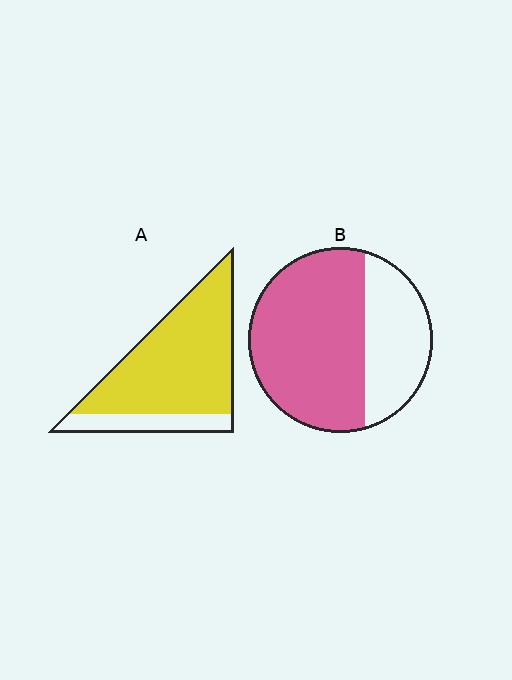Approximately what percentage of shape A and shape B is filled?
A is approximately 80% and B is approximately 65%.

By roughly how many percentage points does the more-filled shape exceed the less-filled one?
By roughly 15 percentage points (A over B).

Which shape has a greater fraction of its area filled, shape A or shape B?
Shape A.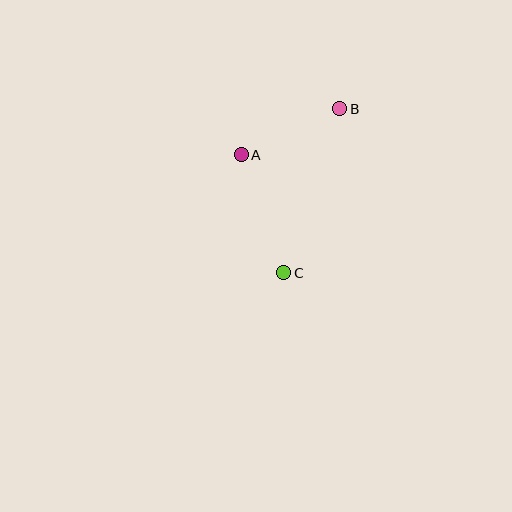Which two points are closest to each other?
Points A and B are closest to each other.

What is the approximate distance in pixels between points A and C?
The distance between A and C is approximately 126 pixels.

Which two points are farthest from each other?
Points B and C are farthest from each other.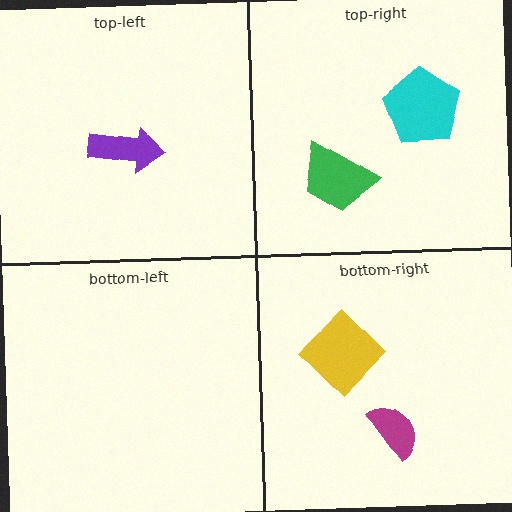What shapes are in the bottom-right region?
The magenta semicircle, the yellow diamond.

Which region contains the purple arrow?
The top-left region.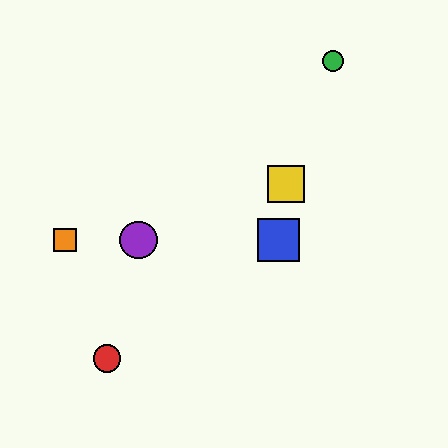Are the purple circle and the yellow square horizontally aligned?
No, the purple circle is at y≈240 and the yellow square is at y≈184.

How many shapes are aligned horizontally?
3 shapes (the blue square, the purple circle, the orange square) are aligned horizontally.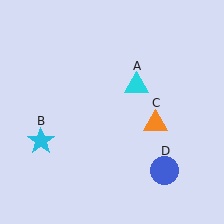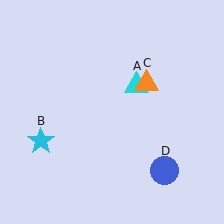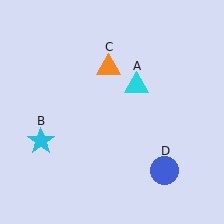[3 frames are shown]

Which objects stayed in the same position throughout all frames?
Cyan triangle (object A) and cyan star (object B) and blue circle (object D) remained stationary.